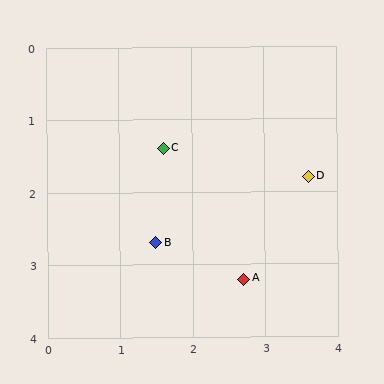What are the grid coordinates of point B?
Point B is at approximately (1.5, 2.7).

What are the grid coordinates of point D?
Point D is at approximately (3.6, 1.8).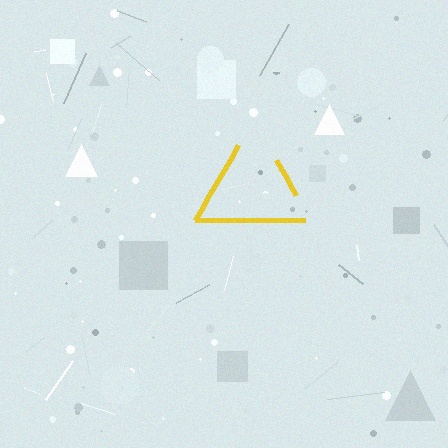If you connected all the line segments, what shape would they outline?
They would outline a triangle.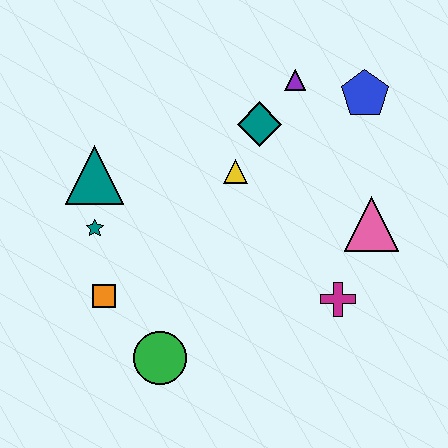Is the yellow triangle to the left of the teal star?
No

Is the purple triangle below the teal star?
No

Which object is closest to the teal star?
The teal triangle is closest to the teal star.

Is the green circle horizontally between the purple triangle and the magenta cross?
No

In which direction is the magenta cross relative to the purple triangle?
The magenta cross is below the purple triangle.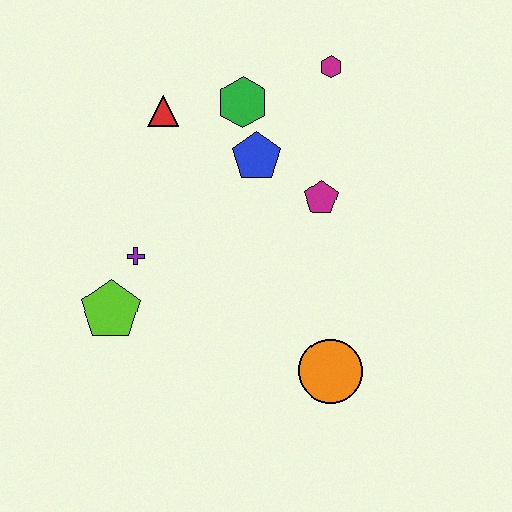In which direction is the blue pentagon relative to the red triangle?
The blue pentagon is to the right of the red triangle.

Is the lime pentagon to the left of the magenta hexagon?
Yes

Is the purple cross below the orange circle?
No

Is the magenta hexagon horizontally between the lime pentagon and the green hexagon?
No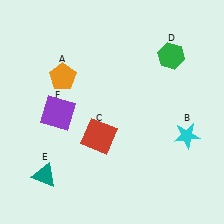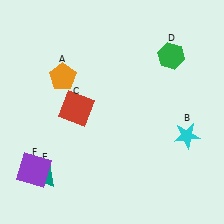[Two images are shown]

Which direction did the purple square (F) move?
The purple square (F) moved down.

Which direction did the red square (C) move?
The red square (C) moved up.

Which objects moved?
The objects that moved are: the red square (C), the purple square (F).